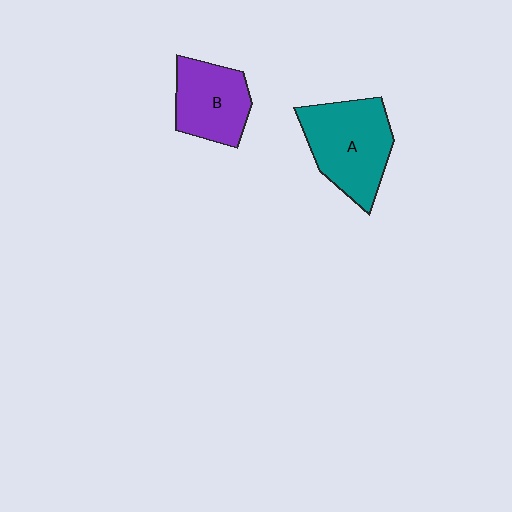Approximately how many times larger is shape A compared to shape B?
Approximately 1.3 times.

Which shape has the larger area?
Shape A (teal).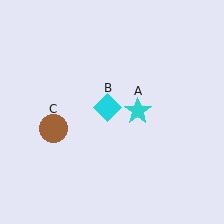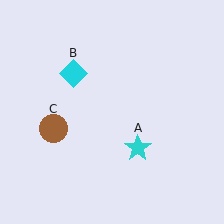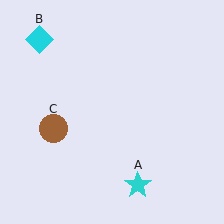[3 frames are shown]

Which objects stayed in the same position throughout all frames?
Brown circle (object C) remained stationary.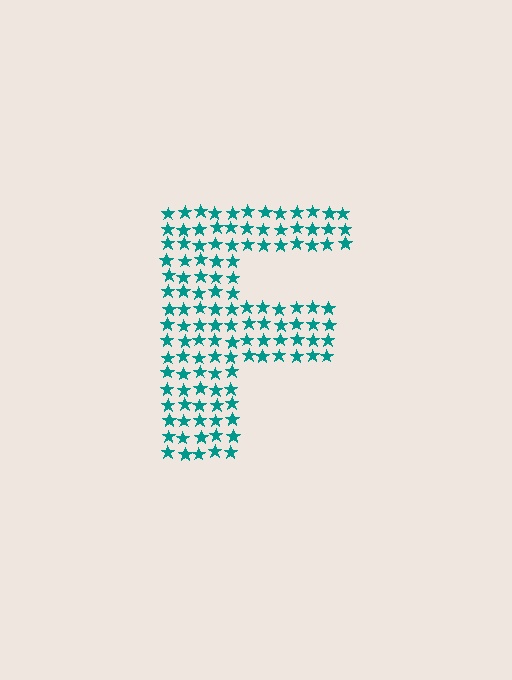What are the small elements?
The small elements are stars.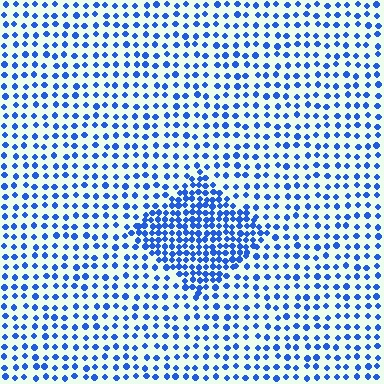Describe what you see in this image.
The image contains small blue elements arranged at two different densities. A diamond-shaped region is visible where the elements are more densely packed than the surrounding area.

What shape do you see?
I see a diamond.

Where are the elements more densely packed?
The elements are more densely packed inside the diamond boundary.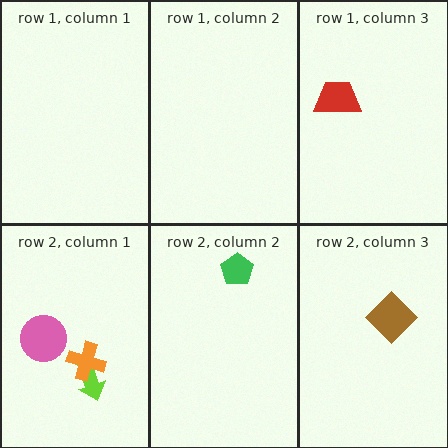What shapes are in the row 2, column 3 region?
The brown diamond.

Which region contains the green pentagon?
The row 2, column 2 region.